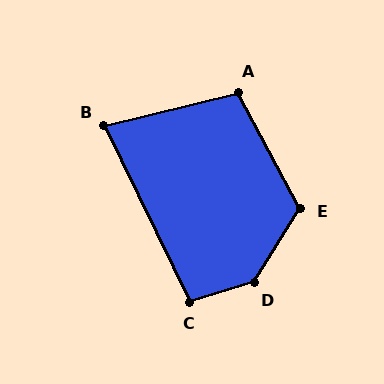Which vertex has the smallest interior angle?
B, at approximately 78 degrees.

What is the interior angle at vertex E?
Approximately 120 degrees (obtuse).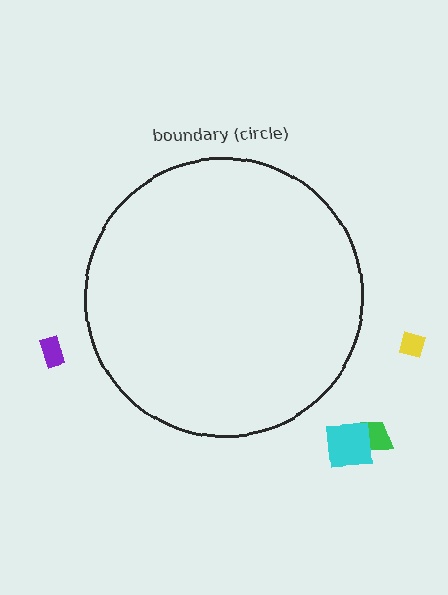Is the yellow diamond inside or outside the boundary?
Outside.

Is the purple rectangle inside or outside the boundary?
Outside.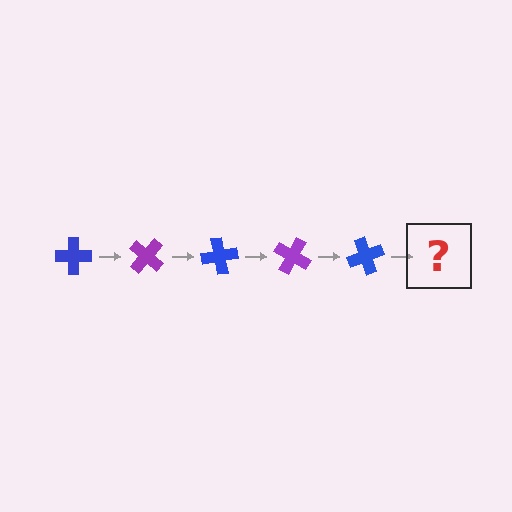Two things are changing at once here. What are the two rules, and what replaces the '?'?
The two rules are that it rotates 40 degrees each step and the color cycles through blue and purple. The '?' should be a purple cross, rotated 200 degrees from the start.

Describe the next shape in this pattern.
It should be a purple cross, rotated 200 degrees from the start.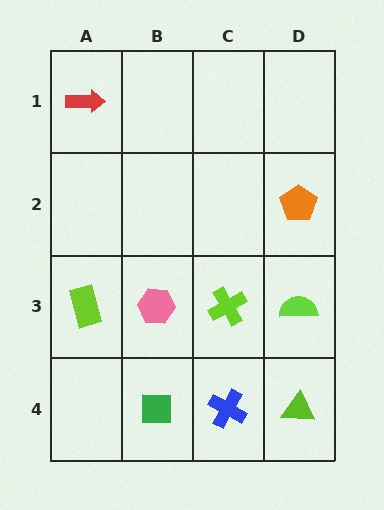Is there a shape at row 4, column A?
No, that cell is empty.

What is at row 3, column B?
A pink hexagon.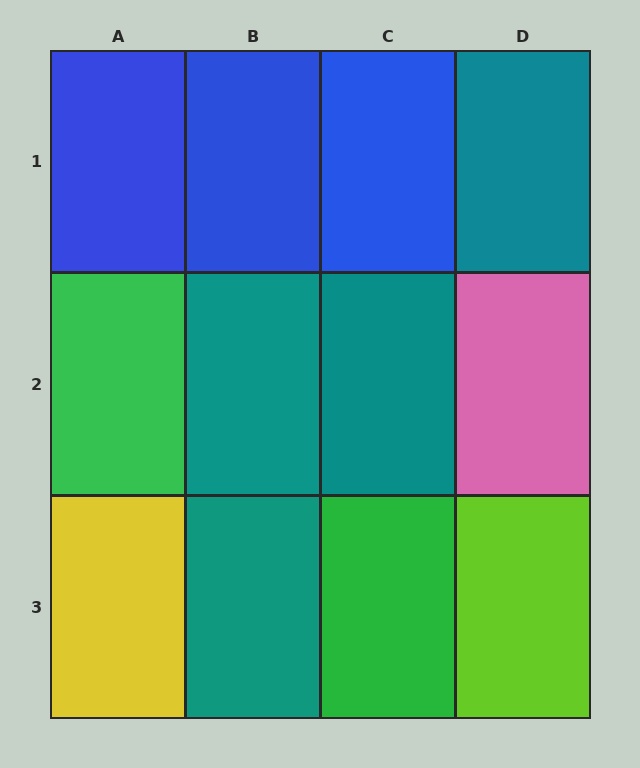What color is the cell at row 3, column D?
Lime.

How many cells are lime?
1 cell is lime.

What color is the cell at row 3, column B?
Teal.